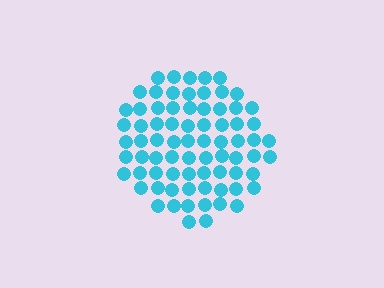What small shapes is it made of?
It is made of small circles.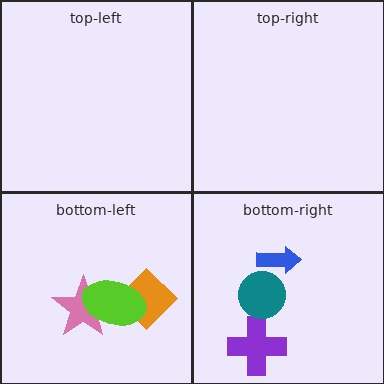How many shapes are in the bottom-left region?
3.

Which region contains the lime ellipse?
The bottom-left region.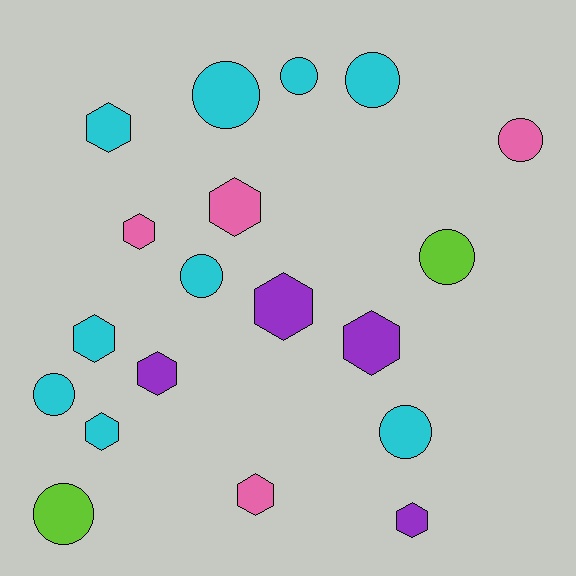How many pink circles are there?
There is 1 pink circle.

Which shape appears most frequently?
Hexagon, with 10 objects.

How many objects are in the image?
There are 19 objects.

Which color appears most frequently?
Cyan, with 9 objects.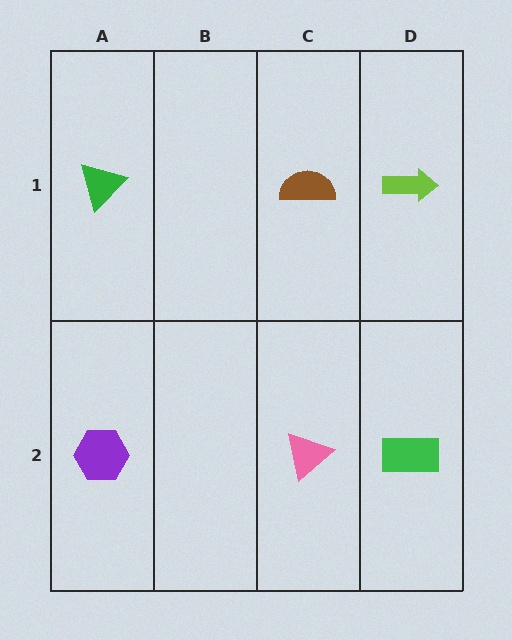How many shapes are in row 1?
3 shapes.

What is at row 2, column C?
A pink triangle.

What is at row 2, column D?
A green rectangle.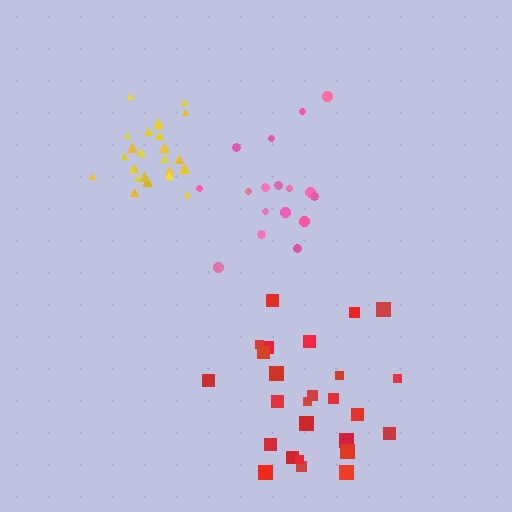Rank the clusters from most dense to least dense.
yellow, pink, red.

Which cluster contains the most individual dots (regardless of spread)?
Red (26).